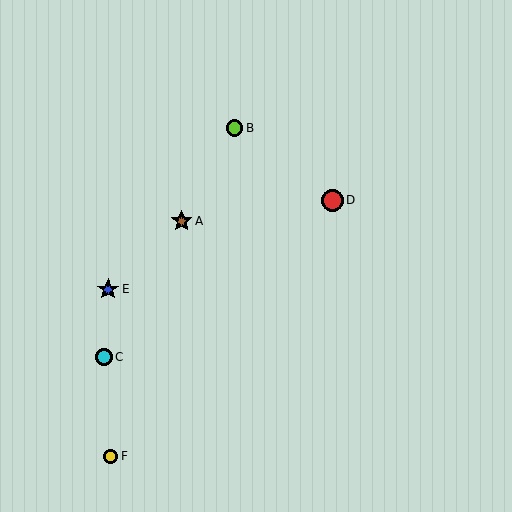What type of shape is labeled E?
Shape E is a blue star.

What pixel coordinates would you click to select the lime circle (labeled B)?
Click at (235, 128) to select the lime circle B.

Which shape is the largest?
The red circle (labeled D) is the largest.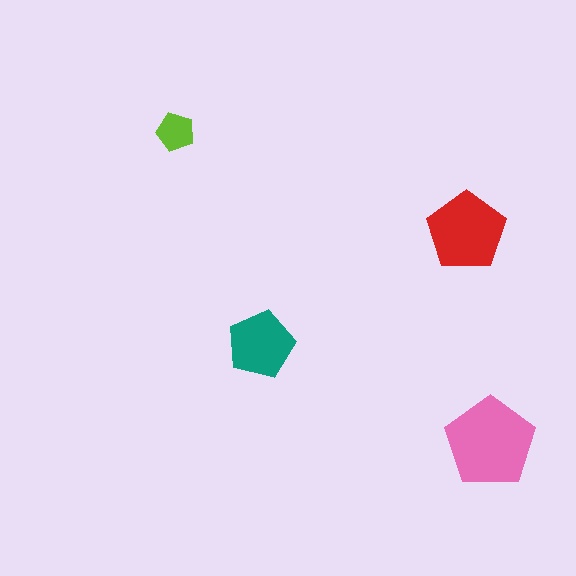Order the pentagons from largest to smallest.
the pink one, the red one, the teal one, the lime one.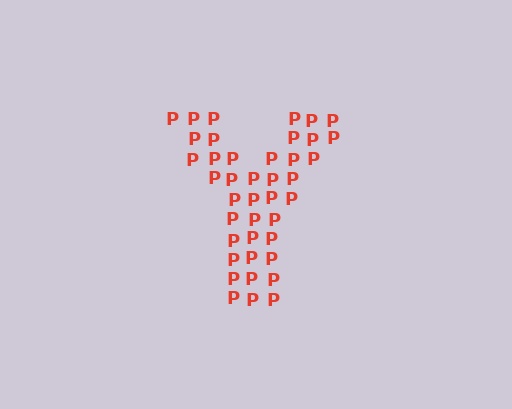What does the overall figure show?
The overall figure shows the letter Y.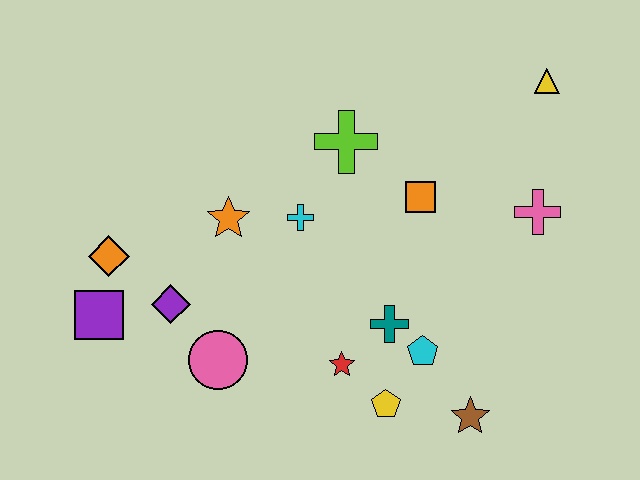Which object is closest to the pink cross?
The orange square is closest to the pink cross.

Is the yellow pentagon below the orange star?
Yes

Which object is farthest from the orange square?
The purple square is farthest from the orange square.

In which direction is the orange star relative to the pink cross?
The orange star is to the left of the pink cross.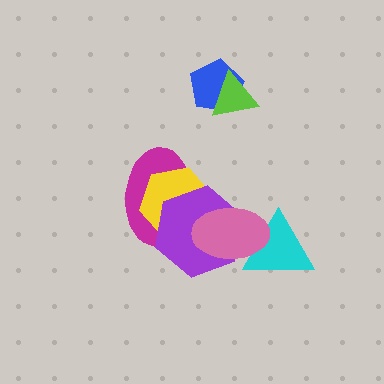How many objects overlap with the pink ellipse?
3 objects overlap with the pink ellipse.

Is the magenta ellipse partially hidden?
Yes, it is partially covered by another shape.